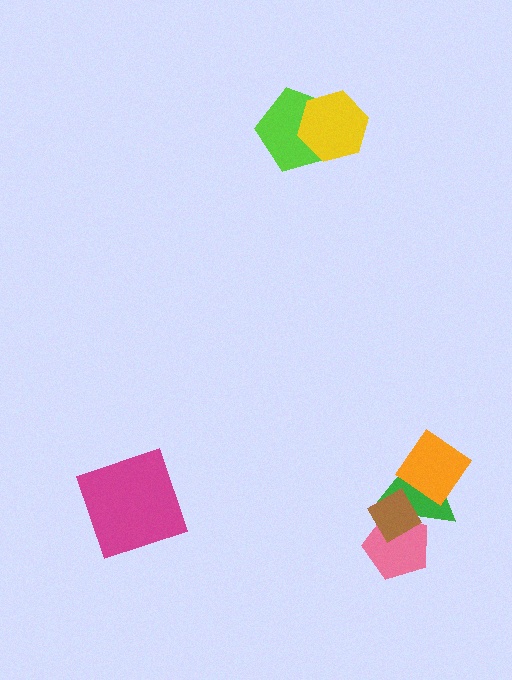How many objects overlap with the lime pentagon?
1 object overlaps with the lime pentagon.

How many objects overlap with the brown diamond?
2 objects overlap with the brown diamond.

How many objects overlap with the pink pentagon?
2 objects overlap with the pink pentagon.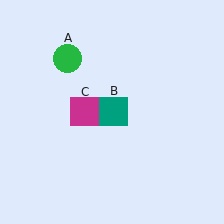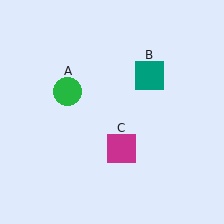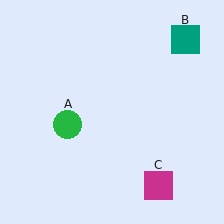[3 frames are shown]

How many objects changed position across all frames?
3 objects changed position: green circle (object A), teal square (object B), magenta square (object C).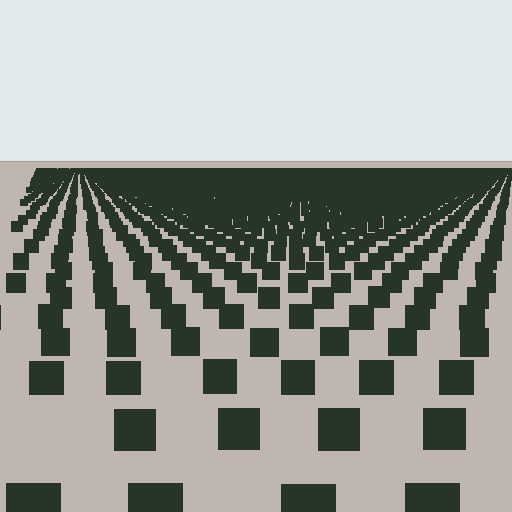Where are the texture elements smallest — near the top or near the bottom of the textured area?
Near the top.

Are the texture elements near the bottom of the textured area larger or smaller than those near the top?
Larger. Near the bottom, elements are closer to the viewer and appear at a bigger on-screen size.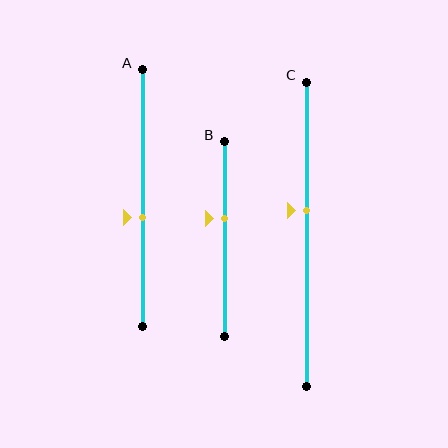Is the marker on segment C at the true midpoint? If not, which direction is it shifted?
No, the marker on segment C is shifted upward by about 8% of the segment length.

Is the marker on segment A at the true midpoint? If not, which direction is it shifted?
No, the marker on segment A is shifted downward by about 7% of the segment length.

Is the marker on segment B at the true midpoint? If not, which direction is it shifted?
No, the marker on segment B is shifted upward by about 11% of the segment length.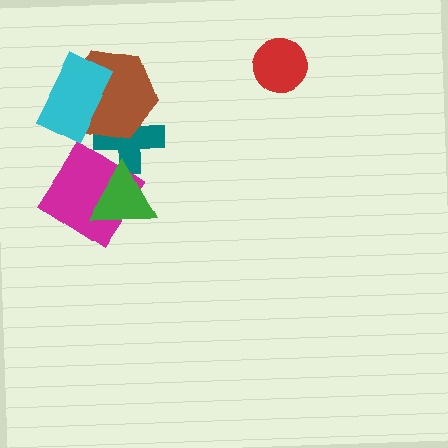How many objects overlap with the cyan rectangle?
2 objects overlap with the cyan rectangle.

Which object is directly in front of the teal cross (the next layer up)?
The brown hexagon is directly in front of the teal cross.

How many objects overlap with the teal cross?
3 objects overlap with the teal cross.